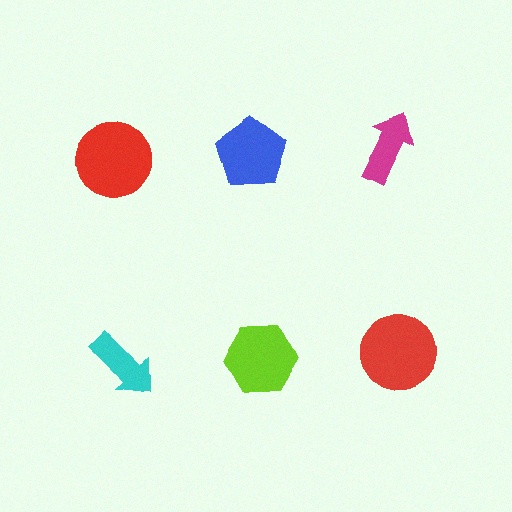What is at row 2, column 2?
A lime hexagon.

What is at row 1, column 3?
A magenta arrow.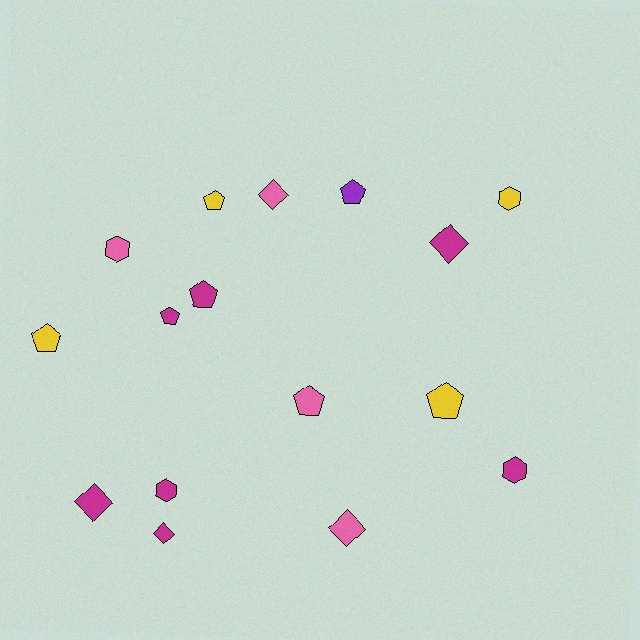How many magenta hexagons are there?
There are 2 magenta hexagons.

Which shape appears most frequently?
Pentagon, with 7 objects.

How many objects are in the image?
There are 16 objects.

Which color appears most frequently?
Magenta, with 7 objects.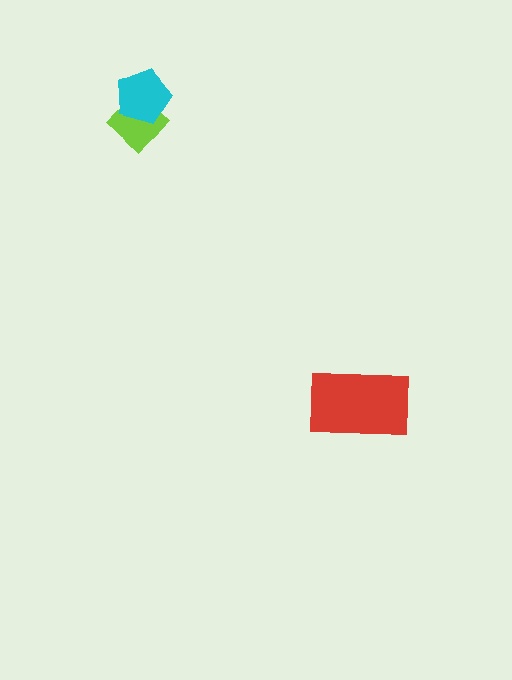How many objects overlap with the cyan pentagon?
1 object overlaps with the cyan pentagon.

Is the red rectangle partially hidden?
No, no other shape covers it.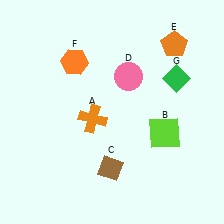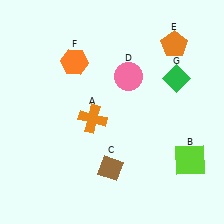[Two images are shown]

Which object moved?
The lime square (B) moved down.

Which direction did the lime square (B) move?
The lime square (B) moved down.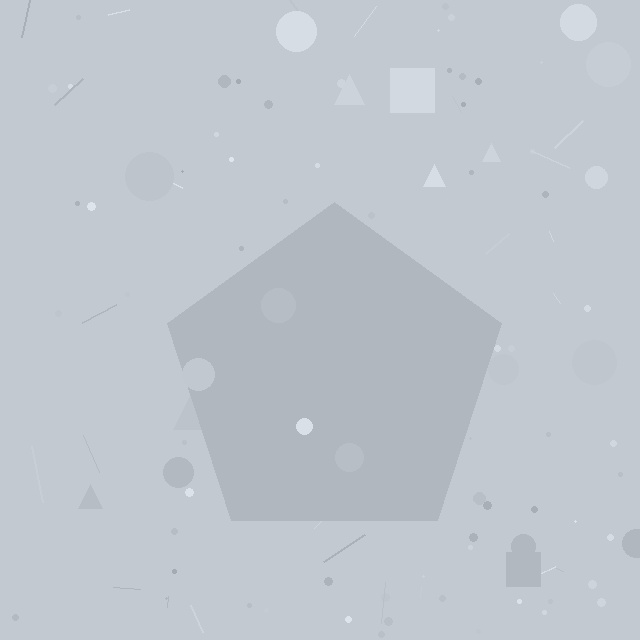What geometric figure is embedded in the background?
A pentagon is embedded in the background.